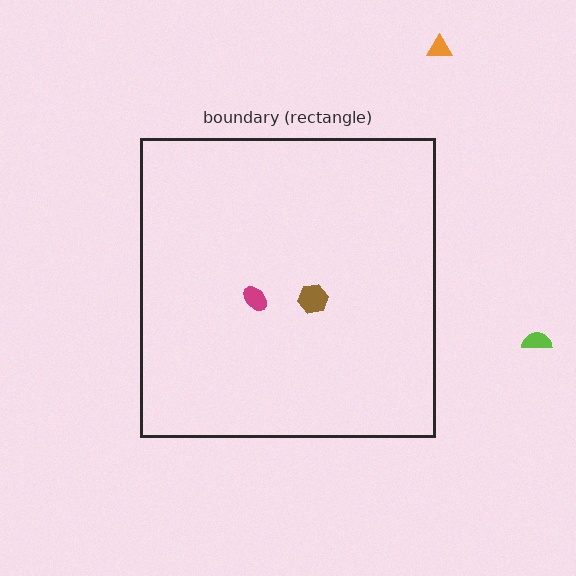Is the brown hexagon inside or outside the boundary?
Inside.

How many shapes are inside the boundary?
2 inside, 2 outside.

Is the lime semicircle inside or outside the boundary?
Outside.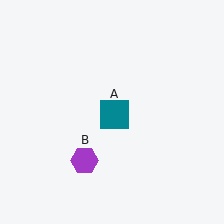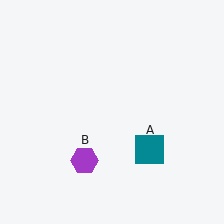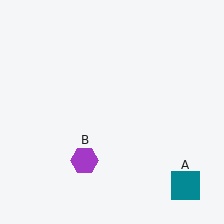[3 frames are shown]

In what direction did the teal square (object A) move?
The teal square (object A) moved down and to the right.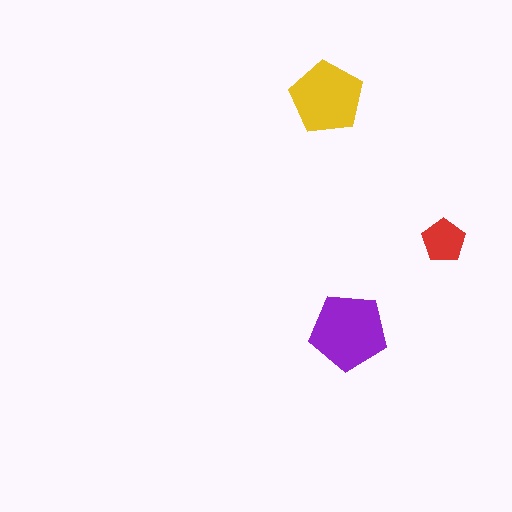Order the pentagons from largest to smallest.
the purple one, the yellow one, the red one.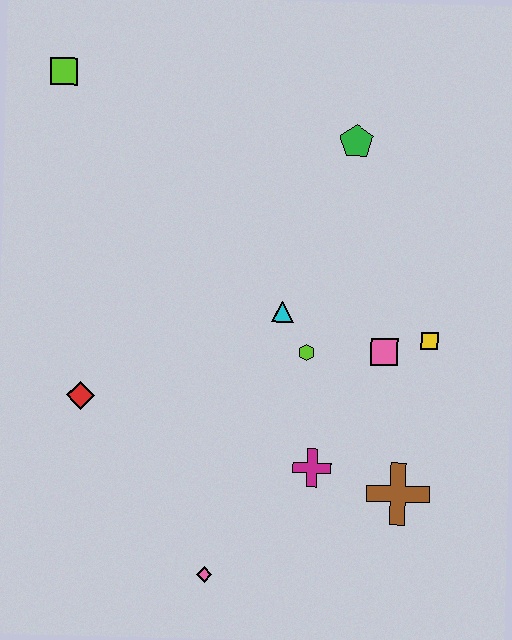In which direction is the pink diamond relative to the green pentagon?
The pink diamond is below the green pentagon.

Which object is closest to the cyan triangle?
The lime hexagon is closest to the cyan triangle.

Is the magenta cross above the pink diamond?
Yes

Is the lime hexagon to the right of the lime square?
Yes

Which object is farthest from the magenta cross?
The lime square is farthest from the magenta cross.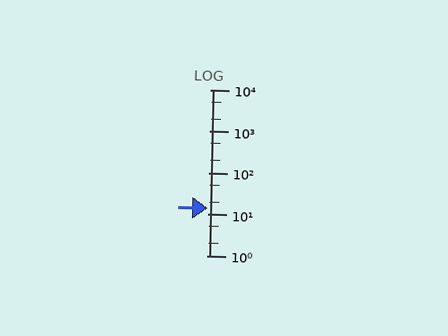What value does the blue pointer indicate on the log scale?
The pointer indicates approximately 14.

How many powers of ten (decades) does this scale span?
The scale spans 4 decades, from 1 to 10000.